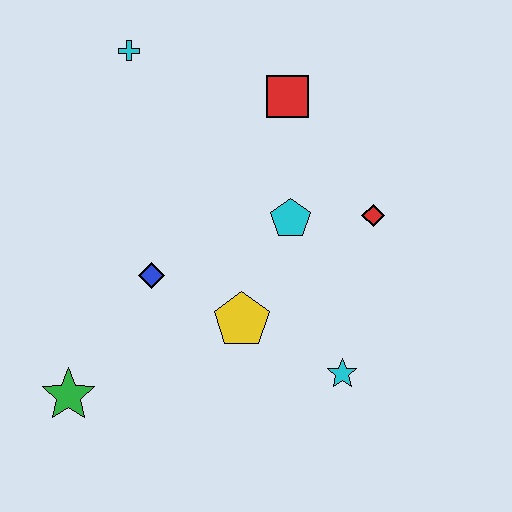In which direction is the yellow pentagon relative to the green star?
The yellow pentagon is to the right of the green star.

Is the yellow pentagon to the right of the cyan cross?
Yes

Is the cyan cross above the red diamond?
Yes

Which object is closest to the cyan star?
The yellow pentagon is closest to the cyan star.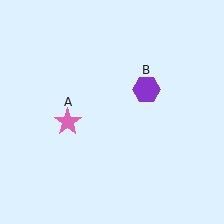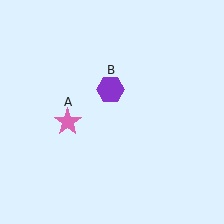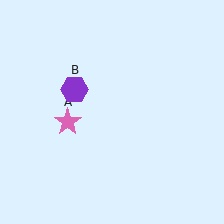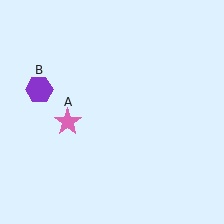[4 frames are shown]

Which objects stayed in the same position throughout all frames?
Pink star (object A) remained stationary.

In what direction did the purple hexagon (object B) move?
The purple hexagon (object B) moved left.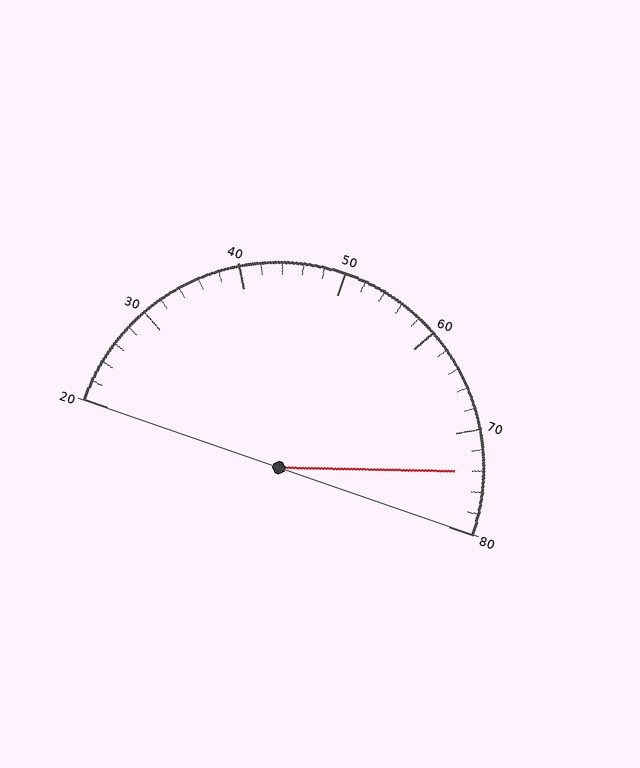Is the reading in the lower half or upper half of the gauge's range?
The reading is in the upper half of the range (20 to 80).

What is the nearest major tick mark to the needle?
The nearest major tick mark is 70.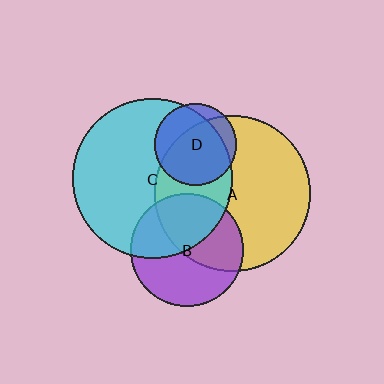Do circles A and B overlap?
Yes.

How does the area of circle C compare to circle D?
Approximately 3.8 times.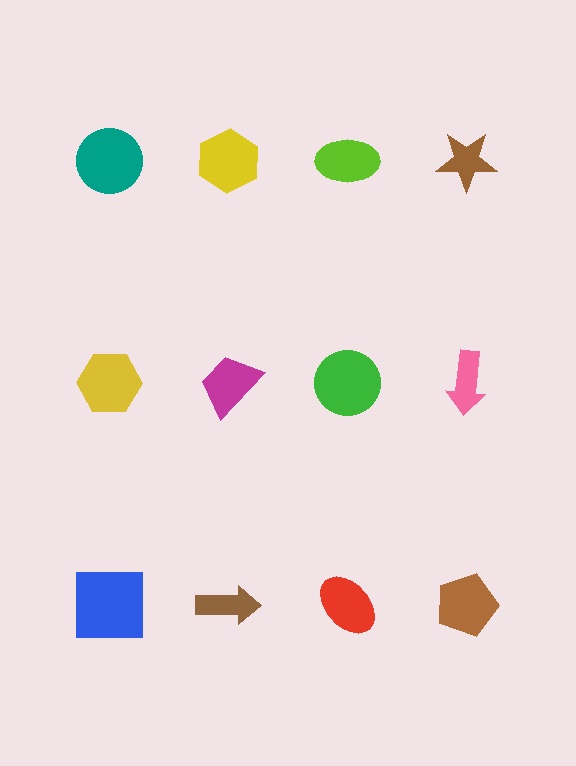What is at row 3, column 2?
A brown arrow.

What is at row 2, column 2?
A magenta trapezoid.